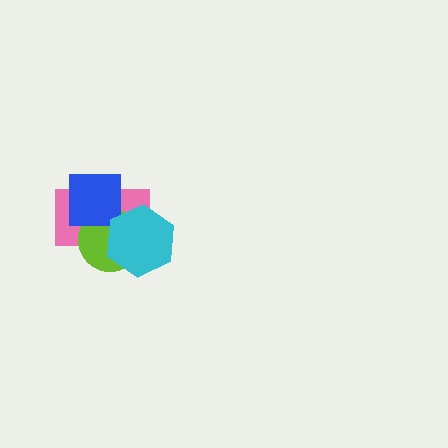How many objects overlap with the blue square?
2 objects overlap with the blue square.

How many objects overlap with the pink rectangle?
3 objects overlap with the pink rectangle.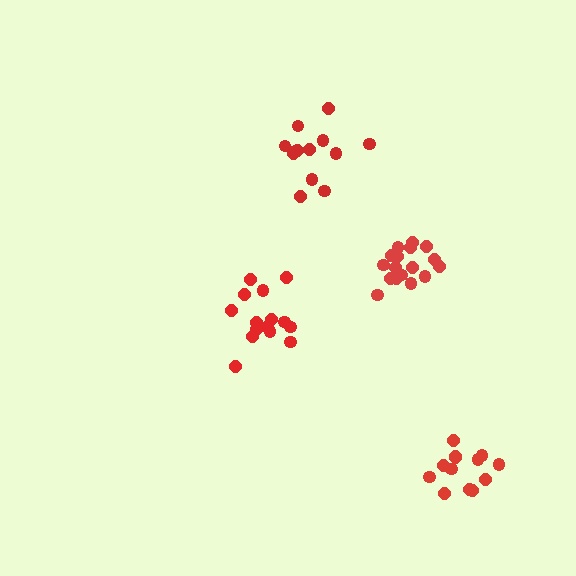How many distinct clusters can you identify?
There are 4 distinct clusters.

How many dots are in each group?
Group 1: 17 dots, Group 2: 15 dots, Group 3: 13 dots, Group 4: 13 dots (58 total).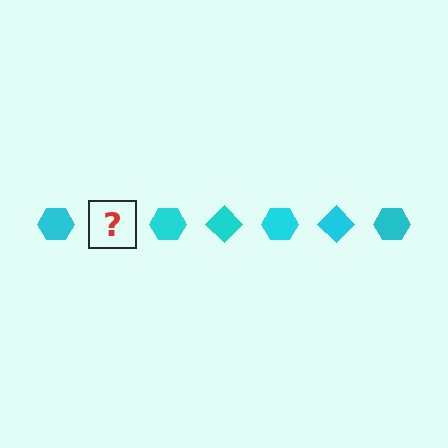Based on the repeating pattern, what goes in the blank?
The blank should be a cyan diamond.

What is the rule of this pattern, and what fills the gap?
The rule is that the pattern cycles through hexagon, diamond shapes in cyan. The gap should be filled with a cyan diamond.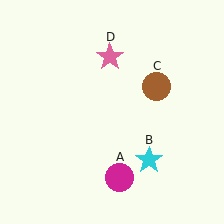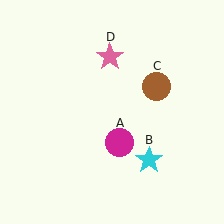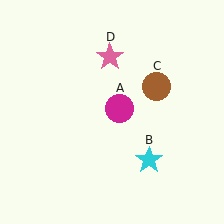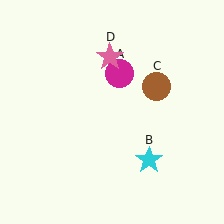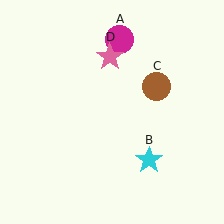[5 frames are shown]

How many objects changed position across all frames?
1 object changed position: magenta circle (object A).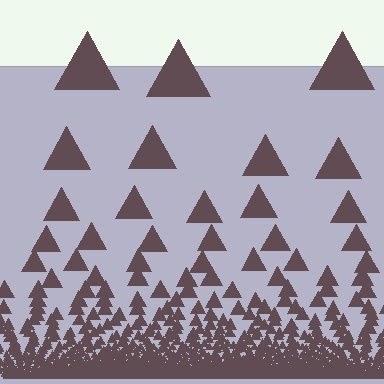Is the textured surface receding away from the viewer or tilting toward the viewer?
The surface appears to tilt toward the viewer. Texture elements get larger and sparser toward the top.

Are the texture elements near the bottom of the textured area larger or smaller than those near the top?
Smaller. The gradient is inverted — elements near the bottom are smaller and denser.